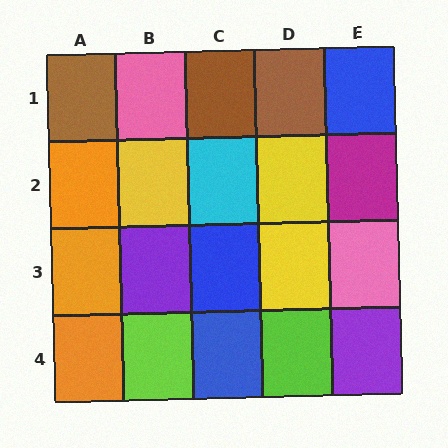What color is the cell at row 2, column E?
Magenta.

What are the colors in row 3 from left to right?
Orange, purple, blue, yellow, pink.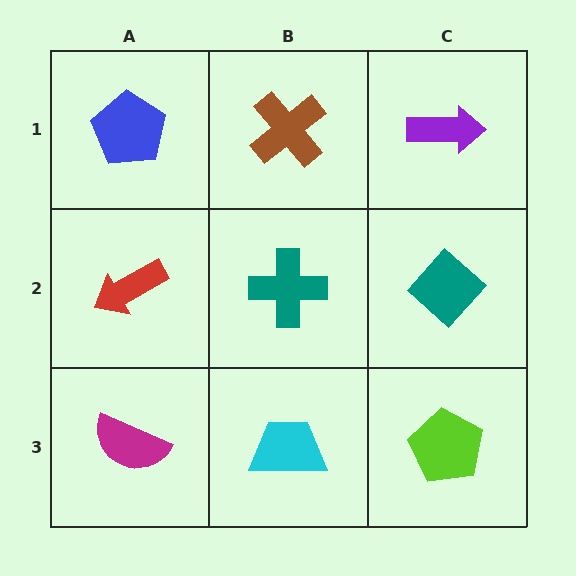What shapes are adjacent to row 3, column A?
A red arrow (row 2, column A), a cyan trapezoid (row 3, column B).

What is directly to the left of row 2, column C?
A teal cross.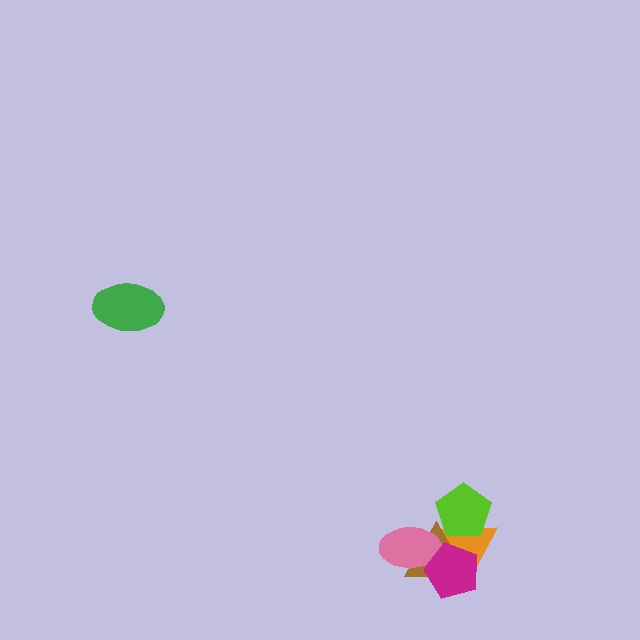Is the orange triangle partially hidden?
Yes, it is partially covered by another shape.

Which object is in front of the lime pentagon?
The brown triangle is in front of the lime pentagon.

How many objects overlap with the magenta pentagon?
3 objects overlap with the magenta pentagon.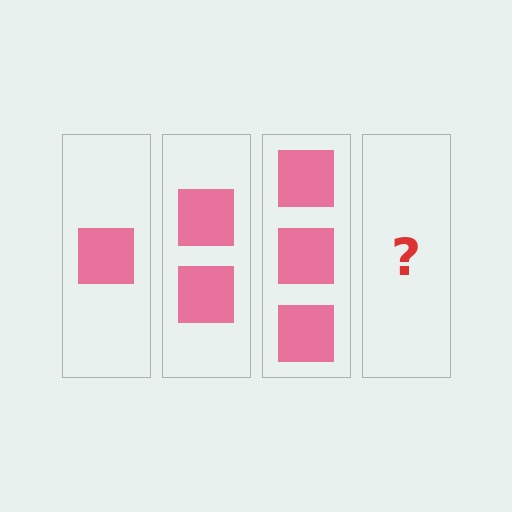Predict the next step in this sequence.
The next step is 4 squares.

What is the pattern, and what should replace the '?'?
The pattern is that each step adds one more square. The '?' should be 4 squares.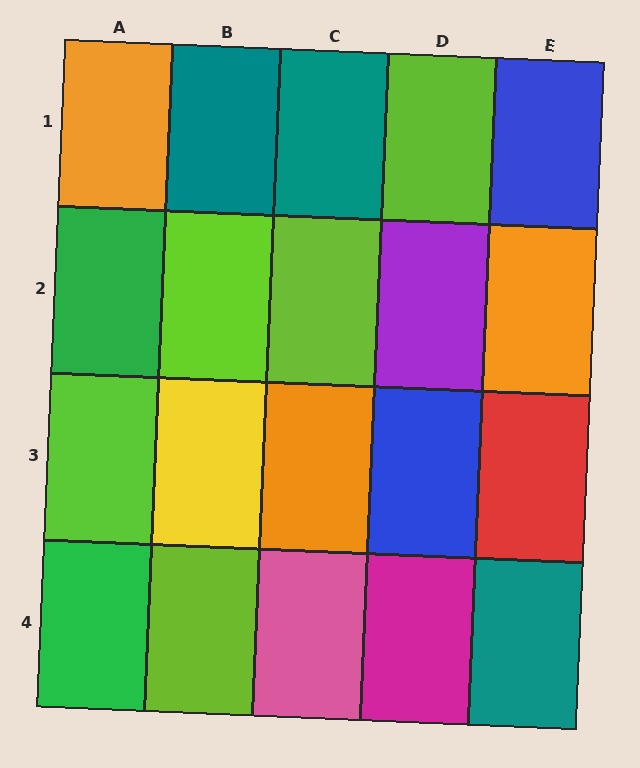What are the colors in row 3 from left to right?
Lime, yellow, orange, blue, red.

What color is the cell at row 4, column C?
Pink.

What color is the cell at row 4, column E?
Teal.